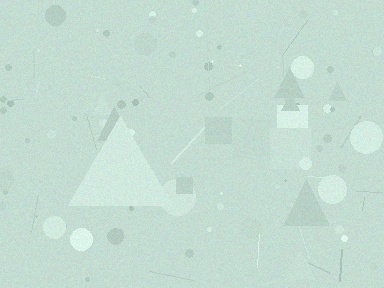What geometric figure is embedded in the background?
A triangle is embedded in the background.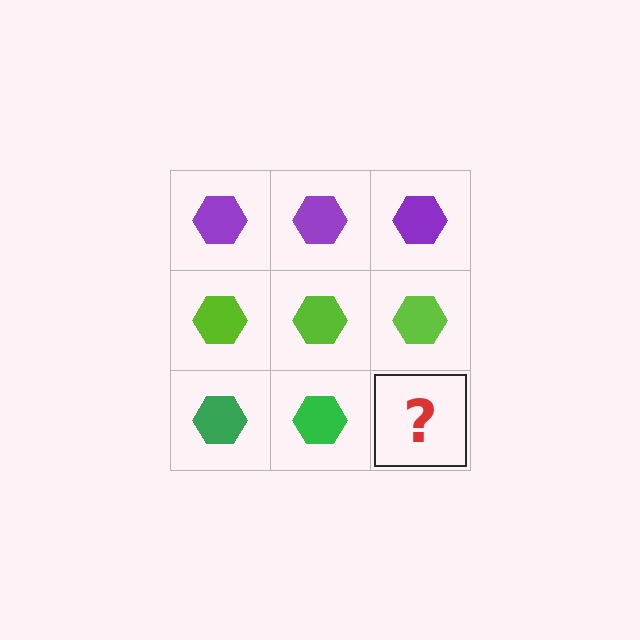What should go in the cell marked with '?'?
The missing cell should contain a green hexagon.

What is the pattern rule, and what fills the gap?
The rule is that each row has a consistent color. The gap should be filled with a green hexagon.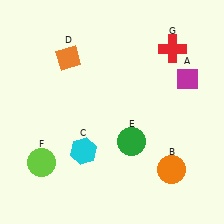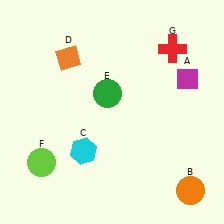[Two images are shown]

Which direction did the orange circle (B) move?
The orange circle (B) moved down.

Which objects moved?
The objects that moved are: the orange circle (B), the green circle (E).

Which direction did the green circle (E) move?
The green circle (E) moved up.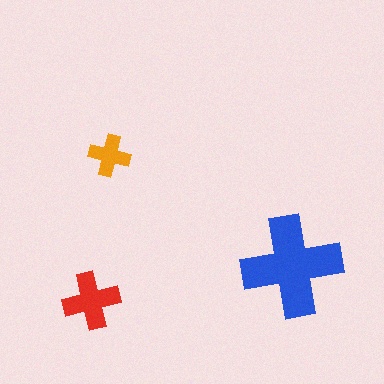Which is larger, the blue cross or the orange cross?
The blue one.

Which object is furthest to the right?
The blue cross is rightmost.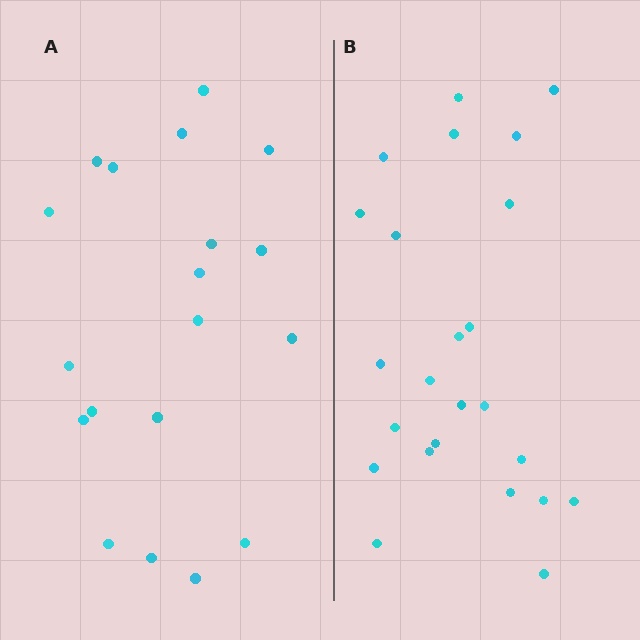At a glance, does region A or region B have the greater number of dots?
Region B (the right region) has more dots.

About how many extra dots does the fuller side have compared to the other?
Region B has about 5 more dots than region A.